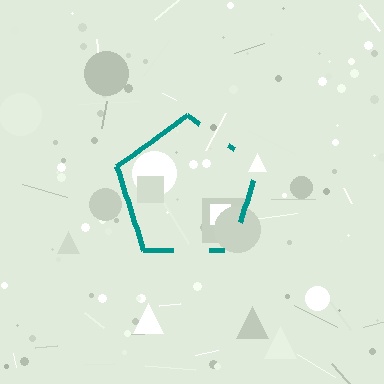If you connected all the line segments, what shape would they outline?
They would outline a pentagon.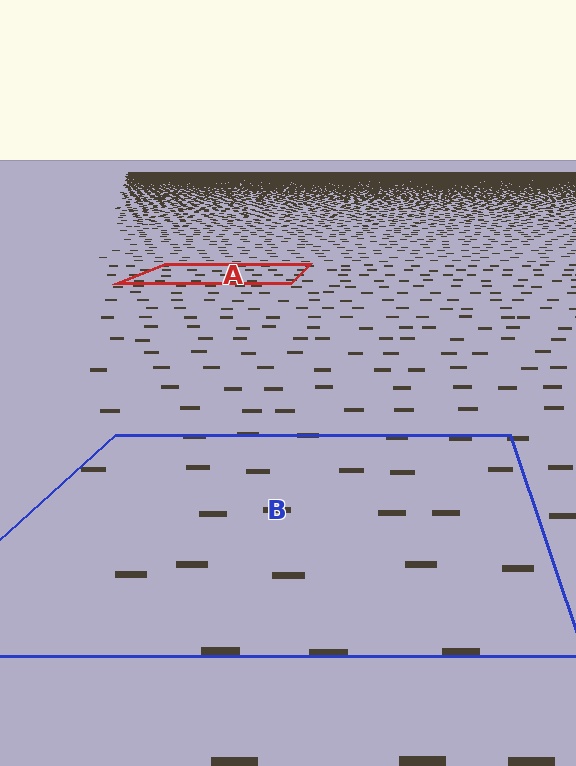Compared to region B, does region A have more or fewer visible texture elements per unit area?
Region A has more texture elements per unit area — they are packed more densely because it is farther away.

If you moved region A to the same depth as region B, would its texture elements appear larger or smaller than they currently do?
They would appear larger. At a closer depth, the same texture elements are projected at a bigger on-screen size.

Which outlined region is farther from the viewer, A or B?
Region A is farther from the viewer — the texture elements inside it appear smaller and more densely packed.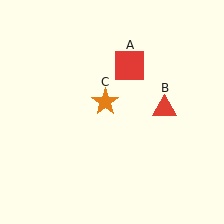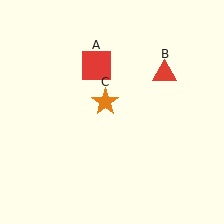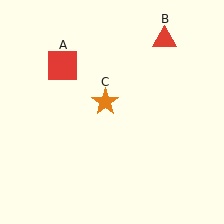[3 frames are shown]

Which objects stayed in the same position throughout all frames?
Orange star (object C) remained stationary.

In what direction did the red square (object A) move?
The red square (object A) moved left.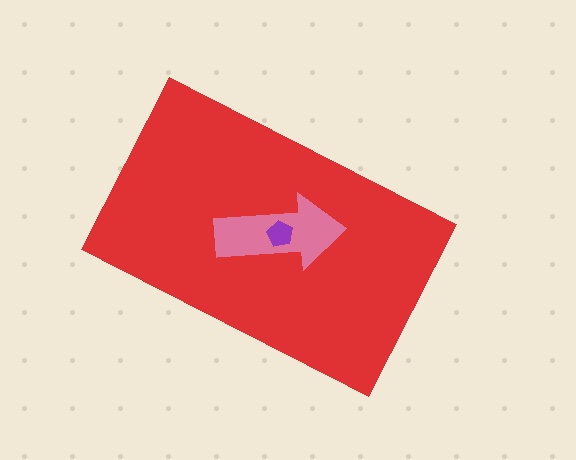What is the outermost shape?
The red rectangle.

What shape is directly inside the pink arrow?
The purple pentagon.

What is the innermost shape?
The purple pentagon.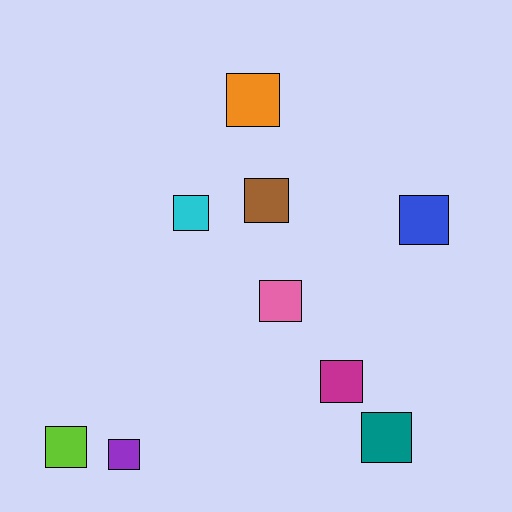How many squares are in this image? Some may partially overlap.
There are 9 squares.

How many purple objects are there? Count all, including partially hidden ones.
There is 1 purple object.